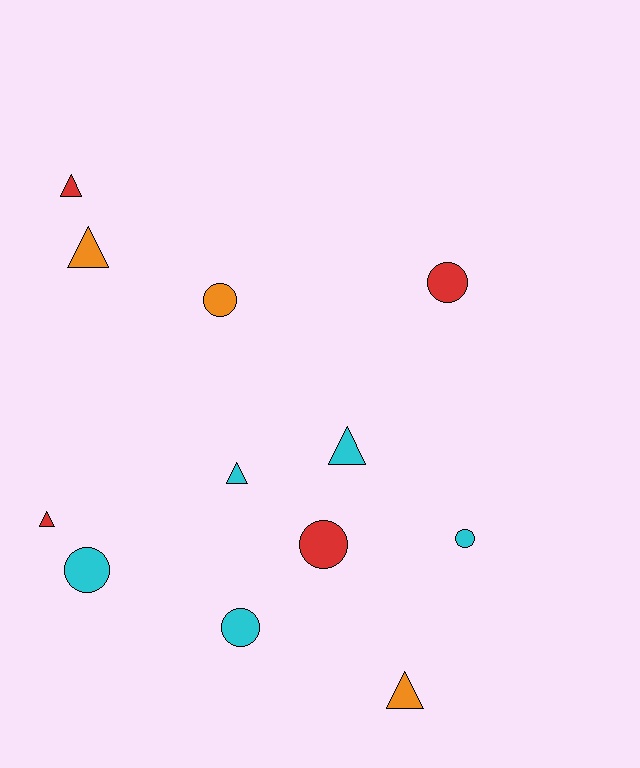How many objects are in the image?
There are 12 objects.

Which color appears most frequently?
Cyan, with 5 objects.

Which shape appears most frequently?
Triangle, with 6 objects.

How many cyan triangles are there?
There are 2 cyan triangles.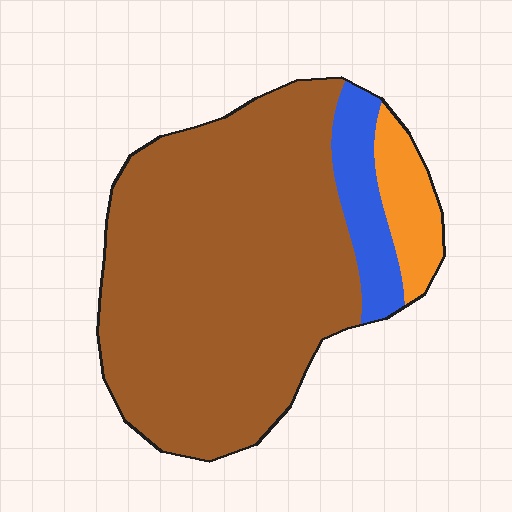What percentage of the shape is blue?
Blue covers around 10% of the shape.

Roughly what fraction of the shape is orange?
Orange takes up less than a sixth of the shape.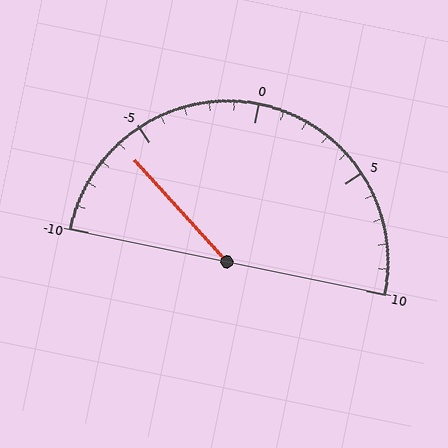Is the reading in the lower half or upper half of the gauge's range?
The reading is in the lower half of the range (-10 to 10).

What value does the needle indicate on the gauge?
The needle indicates approximately -6.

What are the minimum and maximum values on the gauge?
The gauge ranges from -10 to 10.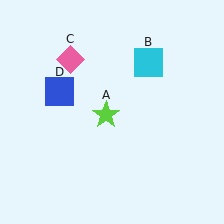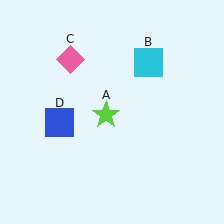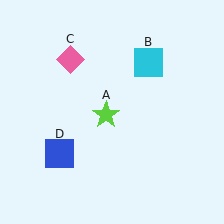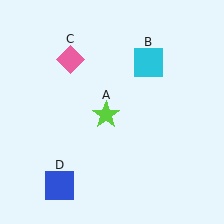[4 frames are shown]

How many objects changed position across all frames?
1 object changed position: blue square (object D).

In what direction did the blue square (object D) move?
The blue square (object D) moved down.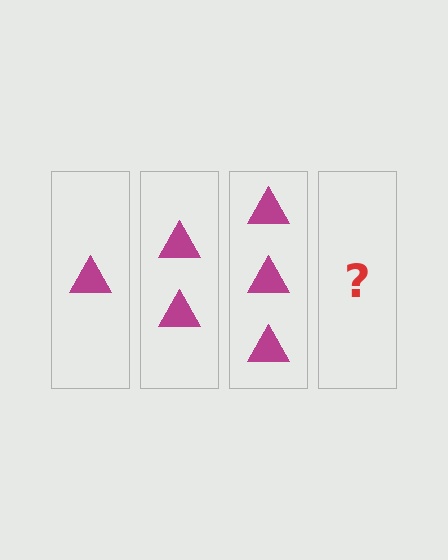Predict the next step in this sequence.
The next step is 4 triangles.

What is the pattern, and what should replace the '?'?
The pattern is that each step adds one more triangle. The '?' should be 4 triangles.